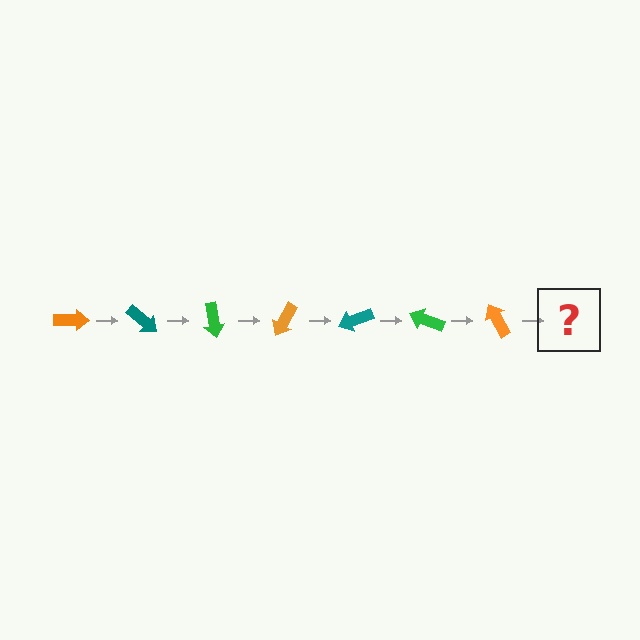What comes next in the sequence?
The next element should be a teal arrow, rotated 280 degrees from the start.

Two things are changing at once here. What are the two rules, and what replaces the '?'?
The two rules are that it rotates 40 degrees each step and the color cycles through orange, teal, and green. The '?' should be a teal arrow, rotated 280 degrees from the start.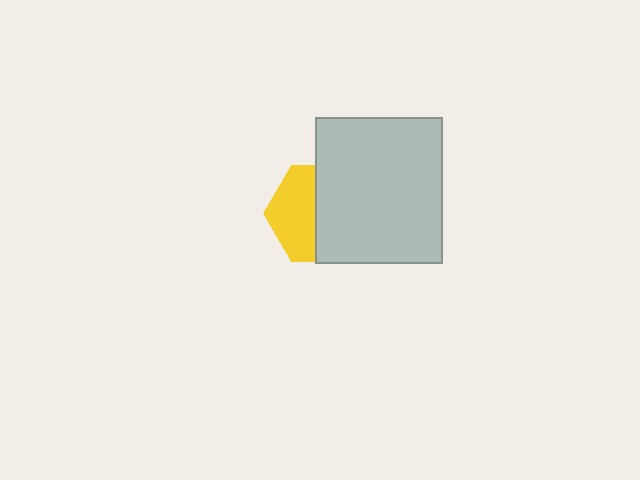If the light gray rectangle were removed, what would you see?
You would see the complete yellow hexagon.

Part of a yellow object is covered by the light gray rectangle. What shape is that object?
It is a hexagon.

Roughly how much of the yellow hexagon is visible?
About half of it is visible (roughly 46%).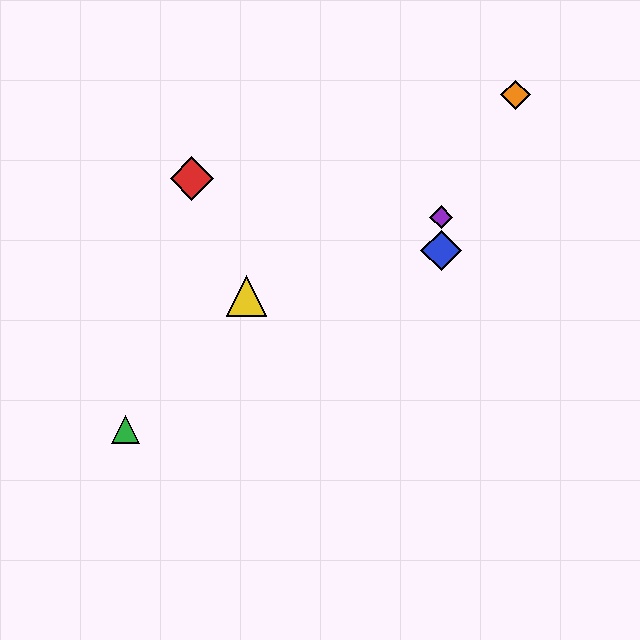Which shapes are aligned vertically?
The blue diamond, the purple diamond are aligned vertically.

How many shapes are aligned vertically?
2 shapes (the blue diamond, the purple diamond) are aligned vertically.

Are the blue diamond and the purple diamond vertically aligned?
Yes, both are at x≈441.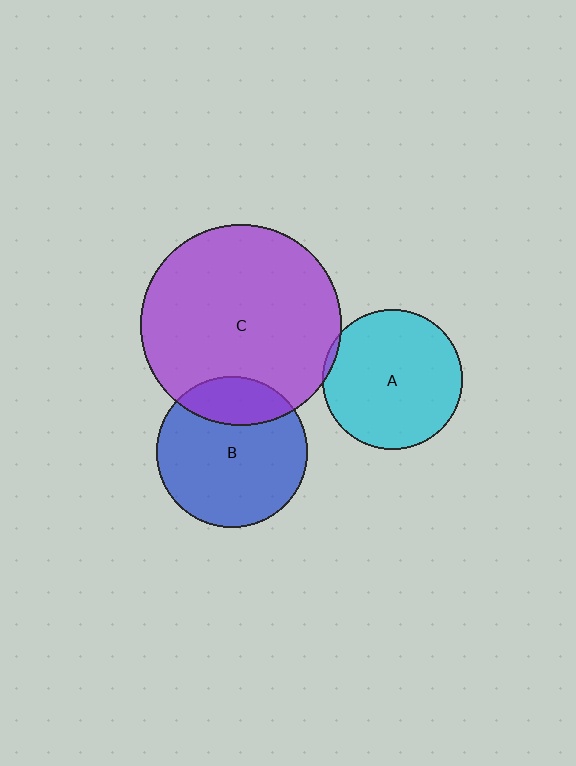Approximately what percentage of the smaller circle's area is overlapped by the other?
Approximately 20%.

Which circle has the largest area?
Circle C (purple).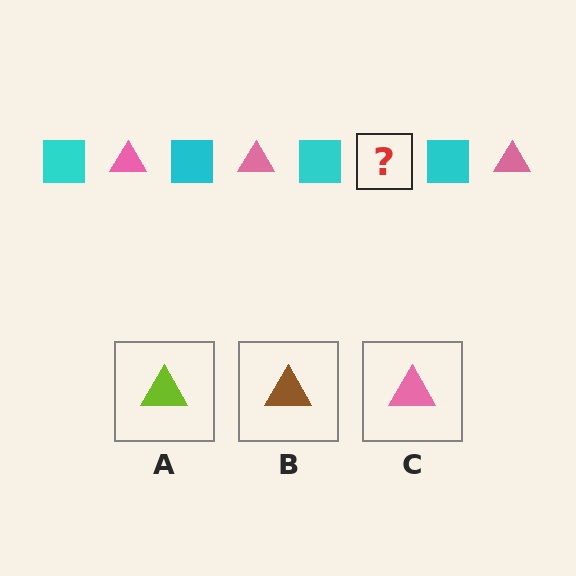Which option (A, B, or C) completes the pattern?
C.